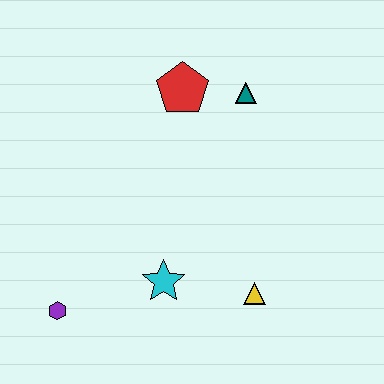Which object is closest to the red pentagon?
The teal triangle is closest to the red pentagon.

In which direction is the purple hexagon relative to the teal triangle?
The purple hexagon is below the teal triangle.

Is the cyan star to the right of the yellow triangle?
No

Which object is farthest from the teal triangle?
The purple hexagon is farthest from the teal triangle.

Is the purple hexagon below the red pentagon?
Yes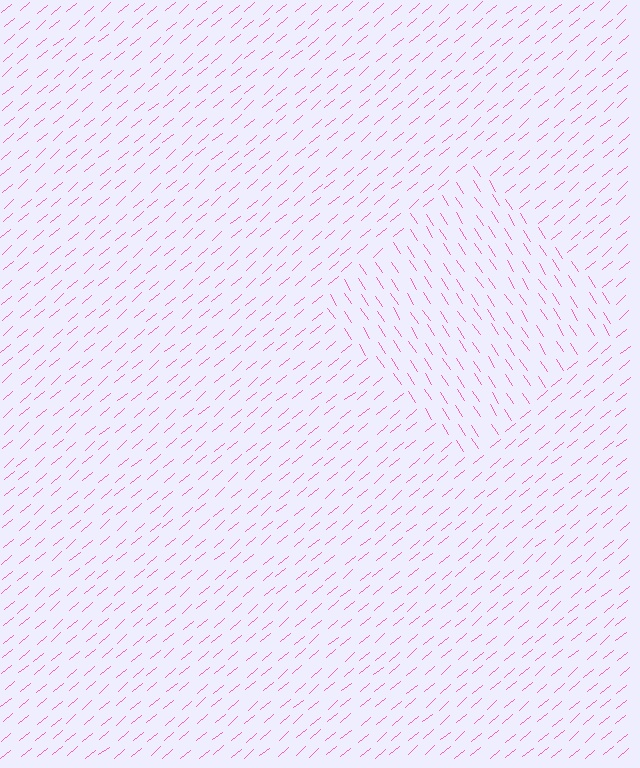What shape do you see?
I see a diamond.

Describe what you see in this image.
The image is filled with small pink line segments. A diamond region in the image has lines oriented differently from the surrounding lines, creating a visible texture boundary.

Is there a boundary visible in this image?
Yes, there is a texture boundary formed by a change in line orientation.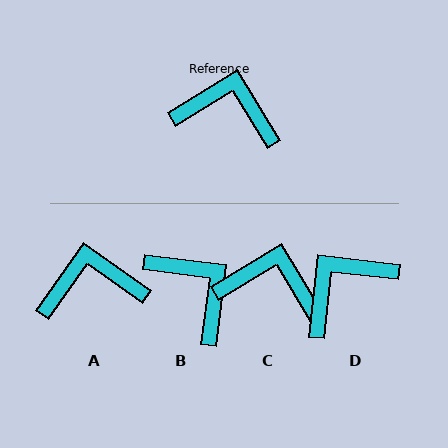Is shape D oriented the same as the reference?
No, it is off by about 52 degrees.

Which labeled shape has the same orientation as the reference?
C.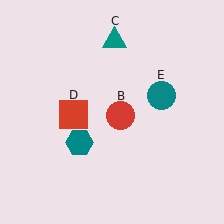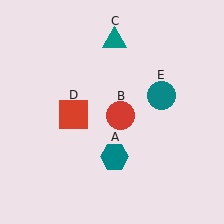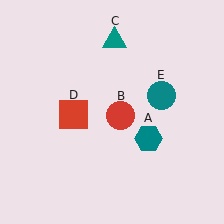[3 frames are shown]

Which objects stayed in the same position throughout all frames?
Red circle (object B) and teal triangle (object C) and red square (object D) and teal circle (object E) remained stationary.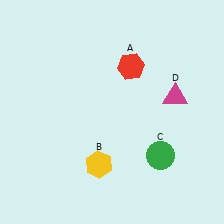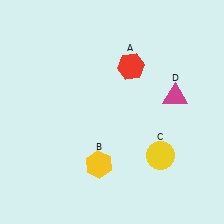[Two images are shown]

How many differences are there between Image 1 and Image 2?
There is 1 difference between the two images.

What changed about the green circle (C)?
In Image 1, C is green. In Image 2, it changed to yellow.